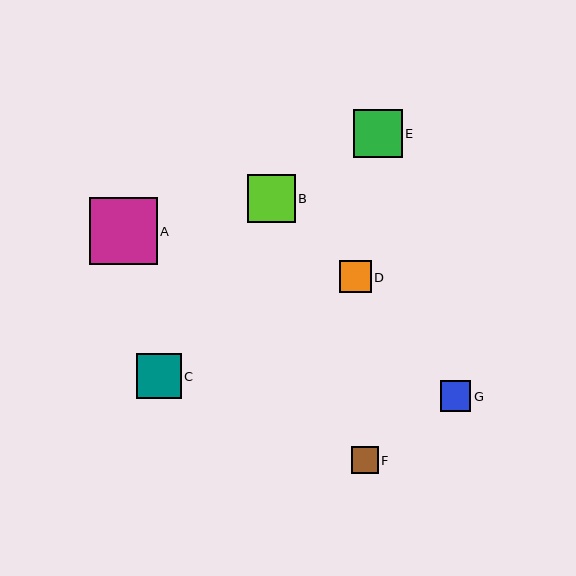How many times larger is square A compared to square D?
Square A is approximately 2.1 times the size of square D.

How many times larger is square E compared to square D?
Square E is approximately 1.5 times the size of square D.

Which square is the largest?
Square A is the largest with a size of approximately 68 pixels.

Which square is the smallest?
Square F is the smallest with a size of approximately 26 pixels.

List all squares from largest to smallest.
From largest to smallest: A, E, B, C, D, G, F.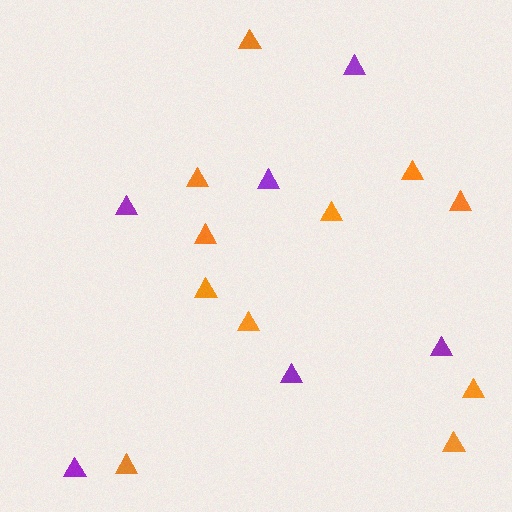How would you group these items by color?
There are 2 groups: one group of orange triangles (11) and one group of purple triangles (6).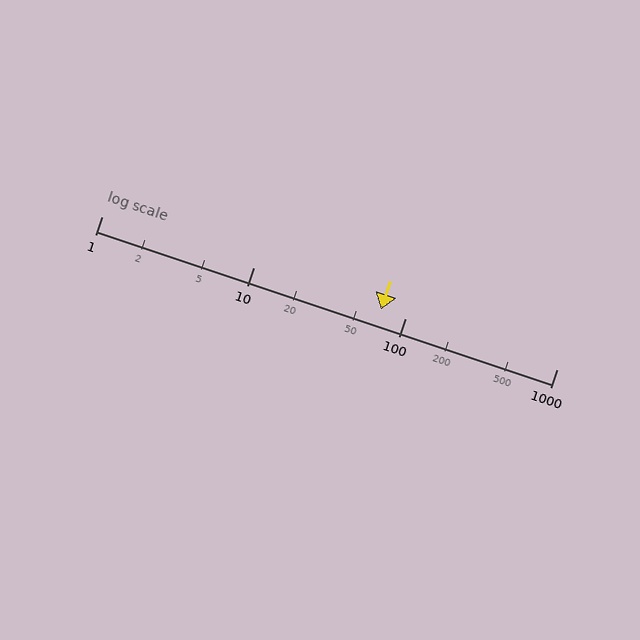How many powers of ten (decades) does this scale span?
The scale spans 3 decades, from 1 to 1000.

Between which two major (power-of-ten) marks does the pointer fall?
The pointer is between 10 and 100.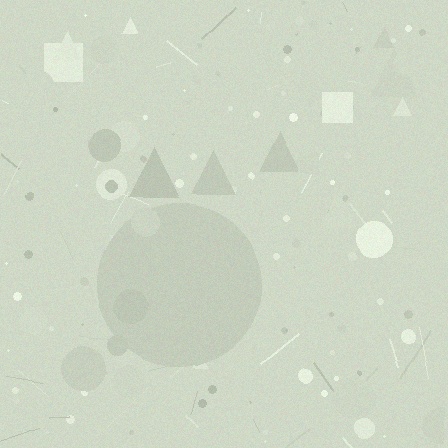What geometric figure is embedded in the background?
A circle is embedded in the background.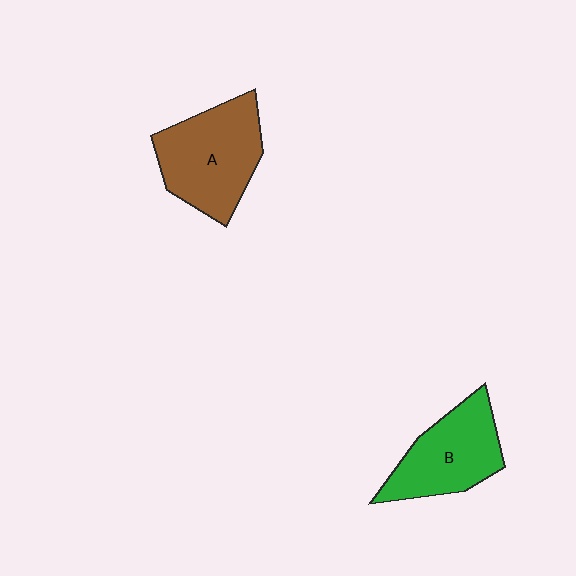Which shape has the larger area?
Shape A (brown).